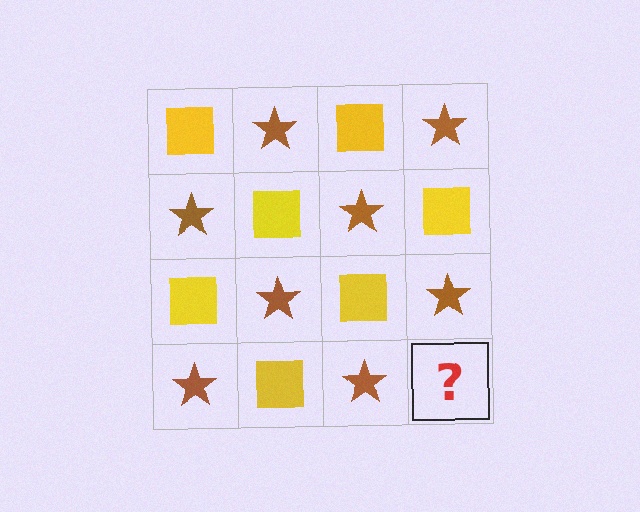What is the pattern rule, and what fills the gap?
The rule is that it alternates yellow square and brown star in a checkerboard pattern. The gap should be filled with a yellow square.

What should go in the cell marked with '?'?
The missing cell should contain a yellow square.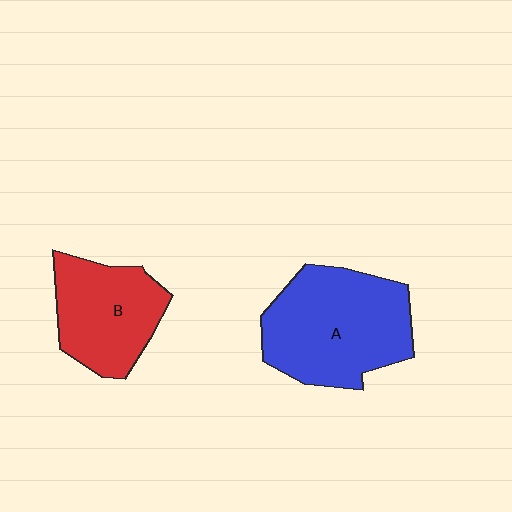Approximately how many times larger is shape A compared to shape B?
Approximately 1.4 times.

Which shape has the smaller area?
Shape B (red).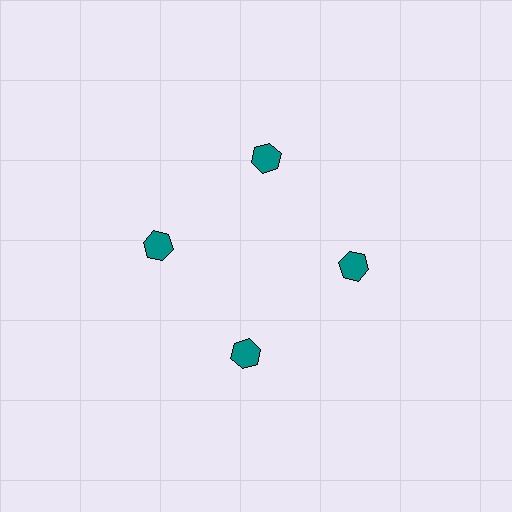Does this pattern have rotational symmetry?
Yes, this pattern has 4-fold rotational symmetry. It looks the same after rotating 90 degrees around the center.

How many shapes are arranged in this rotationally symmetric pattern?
There are 4 shapes, arranged in 4 groups of 1.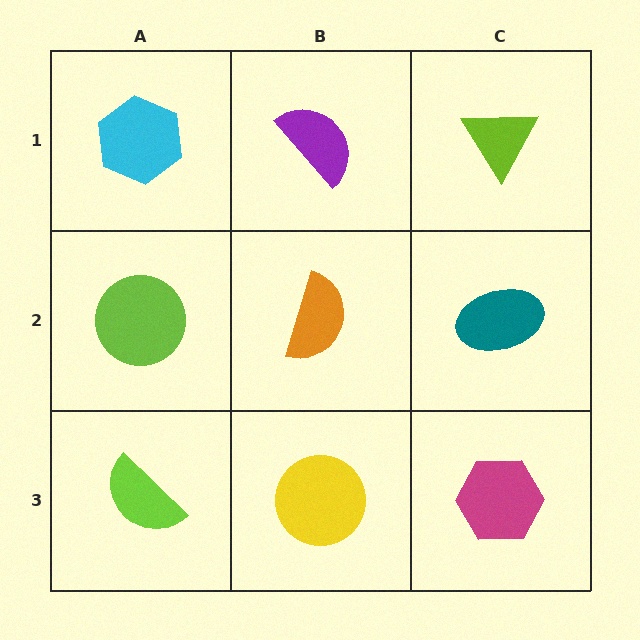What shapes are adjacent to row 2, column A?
A cyan hexagon (row 1, column A), a lime semicircle (row 3, column A), an orange semicircle (row 2, column B).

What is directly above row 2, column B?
A purple semicircle.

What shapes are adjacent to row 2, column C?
A lime triangle (row 1, column C), a magenta hexagon (row 3, column C), an orange semicircle (row 2, column B).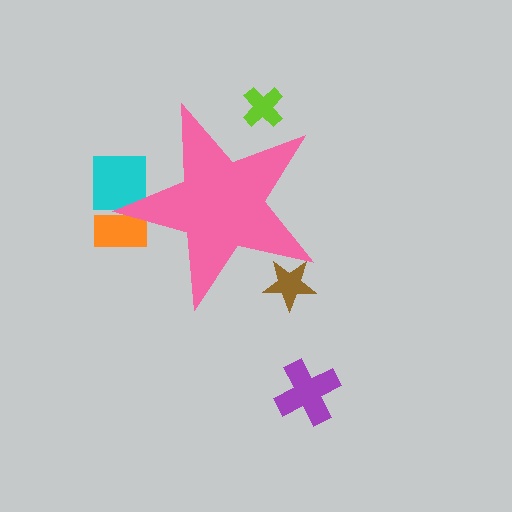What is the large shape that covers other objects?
A pink star.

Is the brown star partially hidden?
Yes, the brown star is partially hidden behind the pink star.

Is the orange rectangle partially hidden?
Yes, the orange rectangle is partially hidden behind the pink star.